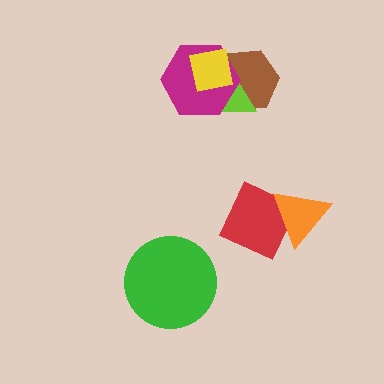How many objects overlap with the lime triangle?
3 objects overlap with the lime triangle.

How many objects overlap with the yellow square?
3 objects overlap with the yellow square.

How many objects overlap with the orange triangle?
1 object overlaps with the orange triangle.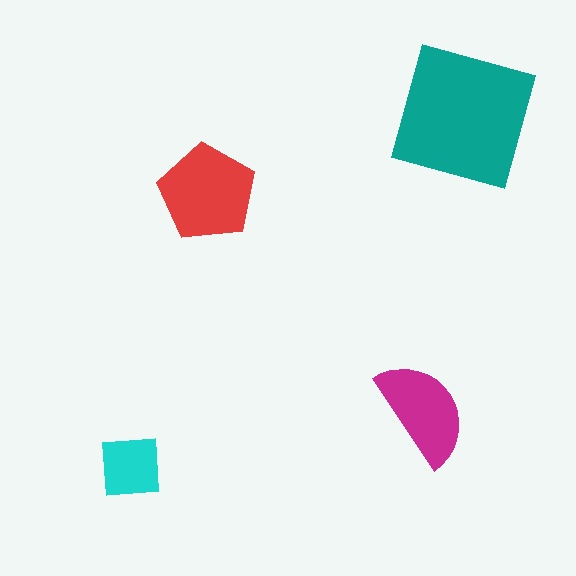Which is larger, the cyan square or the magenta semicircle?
The magenta semicircle.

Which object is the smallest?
The cyan square.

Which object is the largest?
The teal square.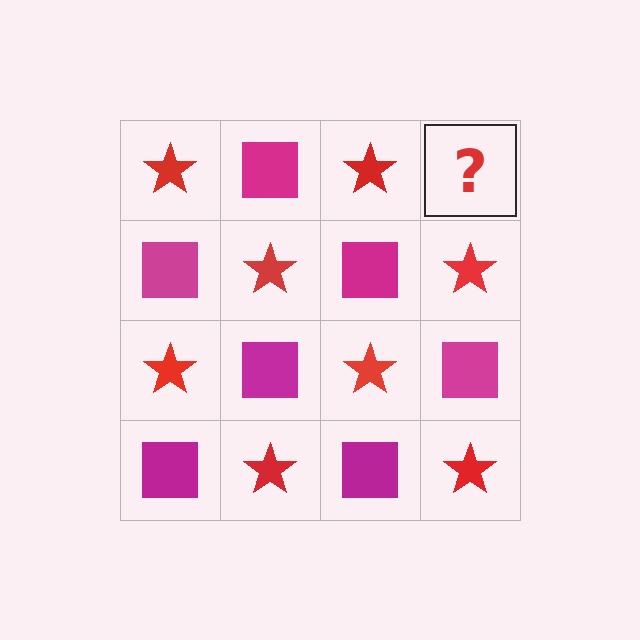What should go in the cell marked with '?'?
The missing cell should contain a magenta square.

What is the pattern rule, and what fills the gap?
The rule is that it alternates red star and magenta square in a checkerboard pattern. The gap should be filled with a magenta square.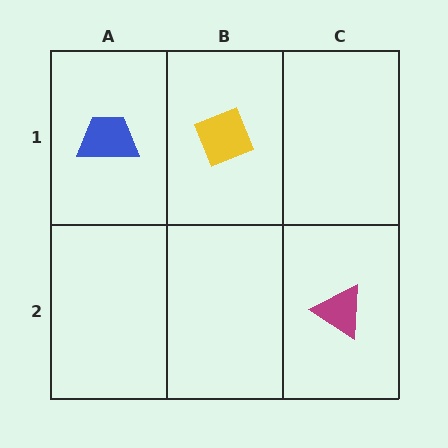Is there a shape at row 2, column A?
No, that cell is empty.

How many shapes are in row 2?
1 shape.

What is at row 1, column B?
A yellow diamond.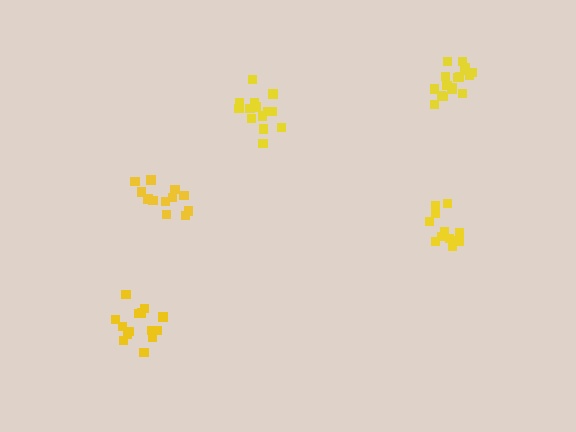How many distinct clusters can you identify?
There are 5 distinct clusters.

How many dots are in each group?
Group 1: 14 dots, Group 2: 13 dots, Group 3: 17 dots, Group 4: 14 dots, Group 5: 12 dots (70 total).